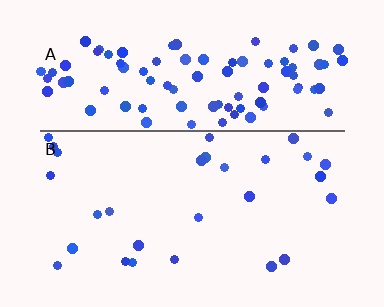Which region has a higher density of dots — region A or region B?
A (the top).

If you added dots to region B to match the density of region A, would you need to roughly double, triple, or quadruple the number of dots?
Approximately quadruple.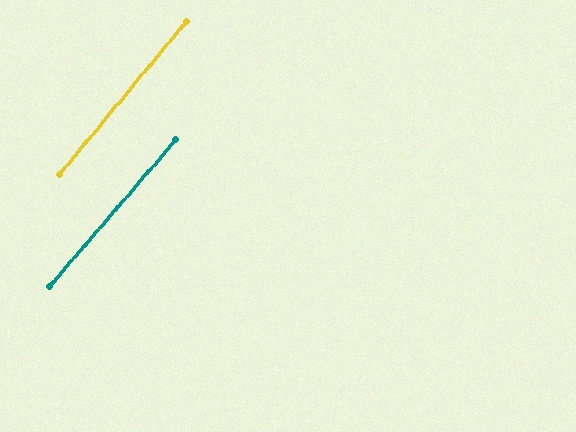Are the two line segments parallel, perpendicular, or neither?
Parallel — their directions differ by only 1.3°.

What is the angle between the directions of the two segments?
Approximately 1 degree.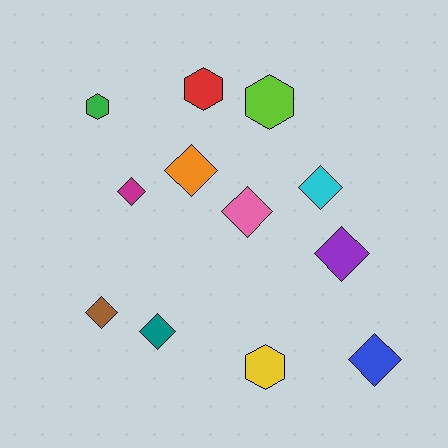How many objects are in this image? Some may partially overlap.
There are 12 objects.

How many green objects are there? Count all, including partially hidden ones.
There is 1 green object.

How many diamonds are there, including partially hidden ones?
There are 8 diamonds.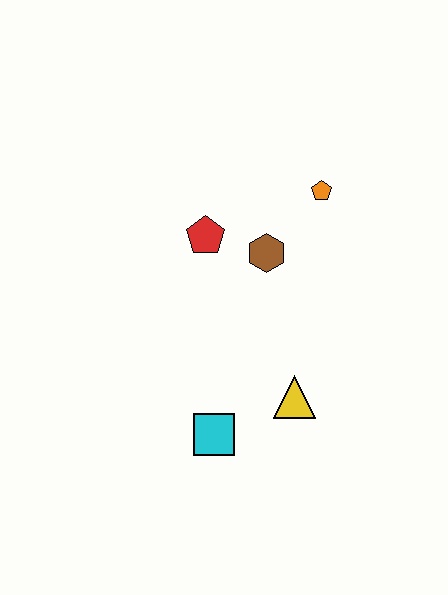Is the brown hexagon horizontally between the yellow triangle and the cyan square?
Yes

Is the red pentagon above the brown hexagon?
Yes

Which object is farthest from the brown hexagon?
The cyan square is farthest from the brown hexagon.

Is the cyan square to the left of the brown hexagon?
Yes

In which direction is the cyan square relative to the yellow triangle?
The cyan square is to the left of the yellow triangle.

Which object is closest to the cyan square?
The yellow triangle is closest to the cyan square.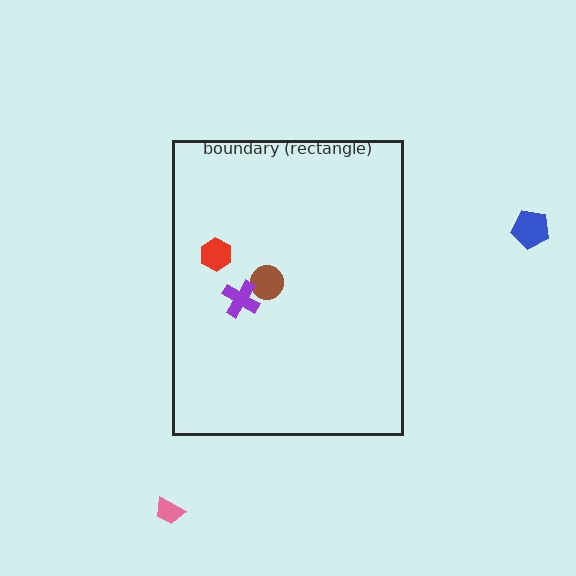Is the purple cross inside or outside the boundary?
Inside.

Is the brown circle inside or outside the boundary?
Inside.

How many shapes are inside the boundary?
3 inside, 2 outside.